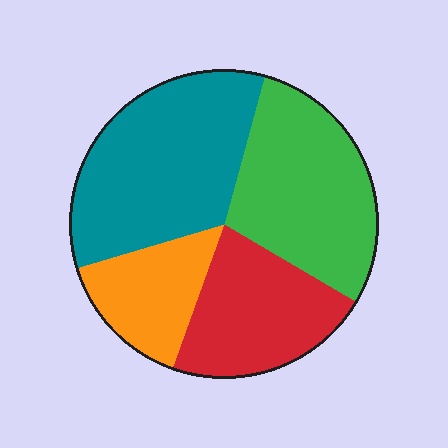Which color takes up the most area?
Teal, at roughly 35%.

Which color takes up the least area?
Orange, at roughly 15%.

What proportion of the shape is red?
Red takes up about one fifth (1/5) of the shape.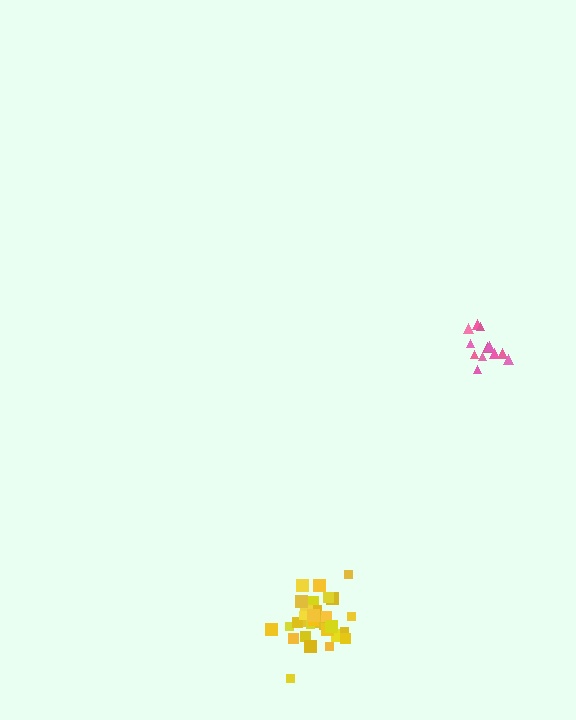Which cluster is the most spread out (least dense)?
Pink.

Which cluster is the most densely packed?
Yellow.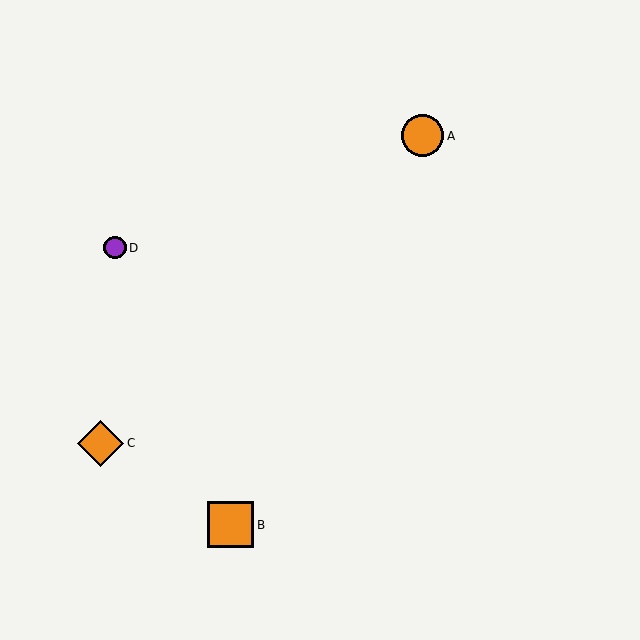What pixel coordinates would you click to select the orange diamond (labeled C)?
Click at (101, 443) to select the orange diamond C.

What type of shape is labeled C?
Shape C is an orange diamond.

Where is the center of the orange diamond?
The center of the orange diamond is at (101, 443).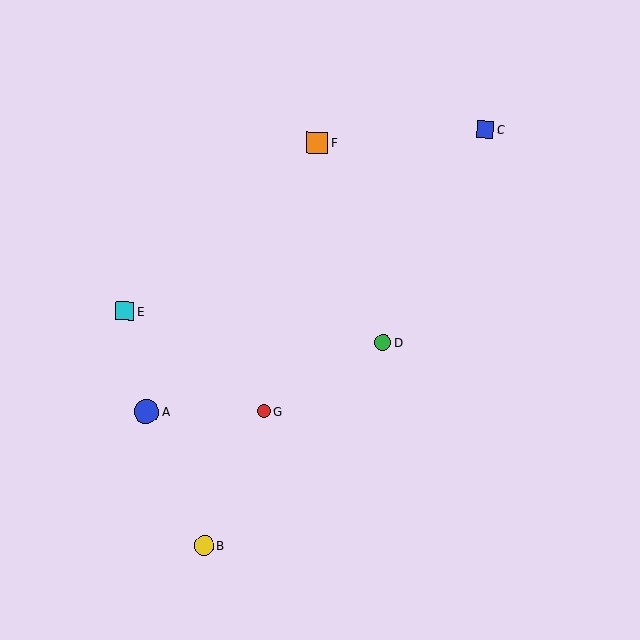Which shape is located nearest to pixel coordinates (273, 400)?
The red circle (labeled G) at (264, 411) is nearest to that location.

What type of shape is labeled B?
Shape B is a yellow circle.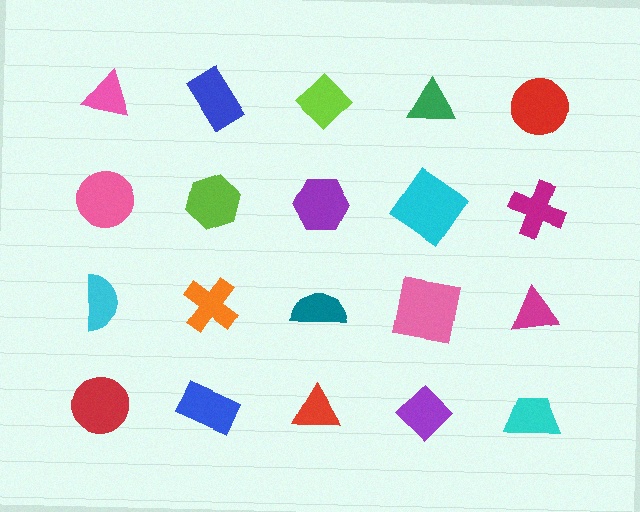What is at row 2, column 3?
A purple hexagon.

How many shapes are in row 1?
5 shapes.